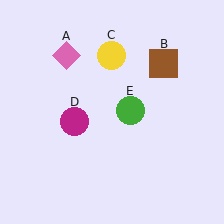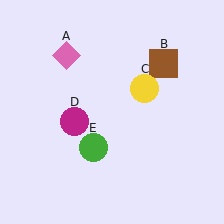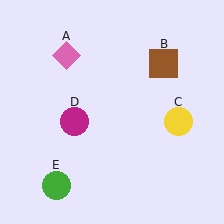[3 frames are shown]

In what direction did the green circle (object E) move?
The green circle (object E) moved down and to the left.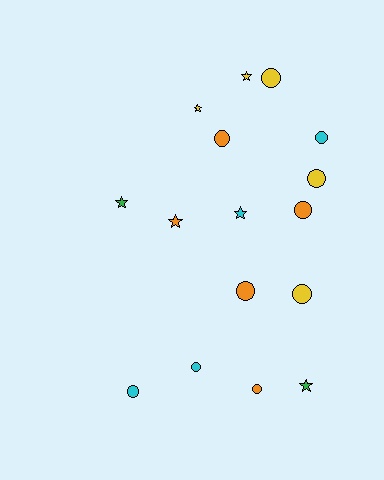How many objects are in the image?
There are 16 objects.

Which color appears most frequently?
Yellow, with 5 objects.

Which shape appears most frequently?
Circle, with 10 objects.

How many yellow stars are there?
There are 2 yellow stars.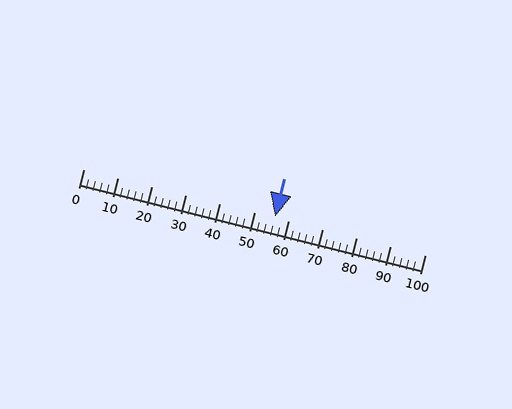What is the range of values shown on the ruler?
The ruler shows values from 0 to 100.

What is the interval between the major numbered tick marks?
The major tick marks are spaced 10 units apart.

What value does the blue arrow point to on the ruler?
The blue arrow points to approximately 56.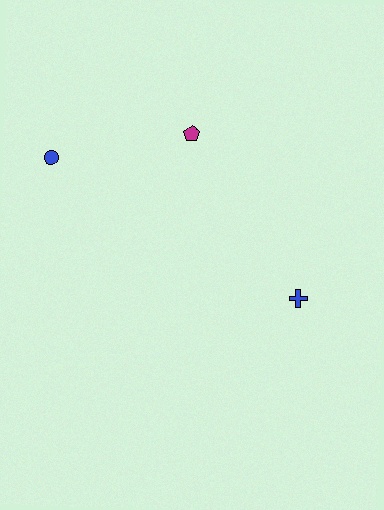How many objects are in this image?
There are 3 objects.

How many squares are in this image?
There are no squares.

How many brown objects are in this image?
There are no brown objects.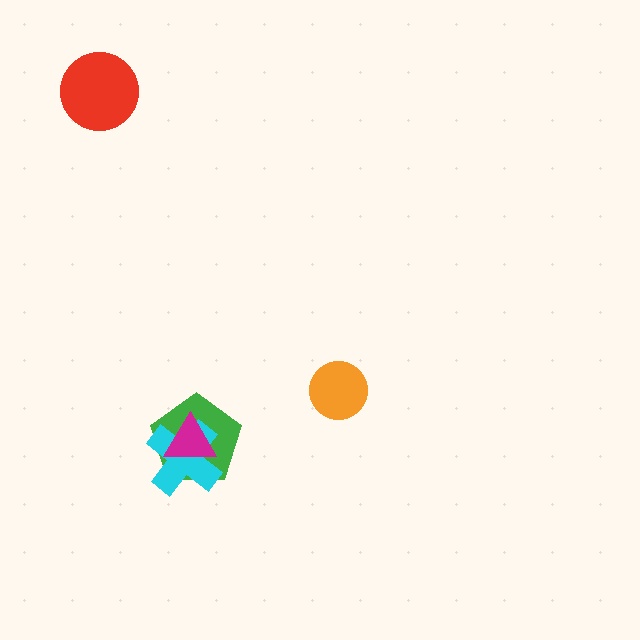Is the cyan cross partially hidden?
Yes, it is partially covered by another shape.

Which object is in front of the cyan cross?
The magenta triangle is in front of the cyan cross.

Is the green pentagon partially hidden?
Yes, it is partially covered by another shape.